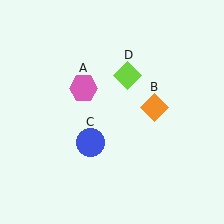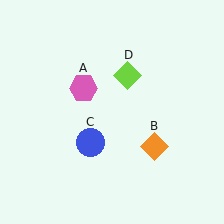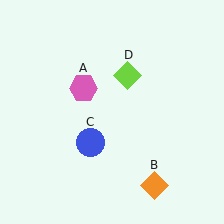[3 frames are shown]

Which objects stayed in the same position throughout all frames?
Pink hexagon (object A) and blue circle (object C) and lime diamond (object D) remained stationary.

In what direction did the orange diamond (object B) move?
The orange diamond (object B) moved down.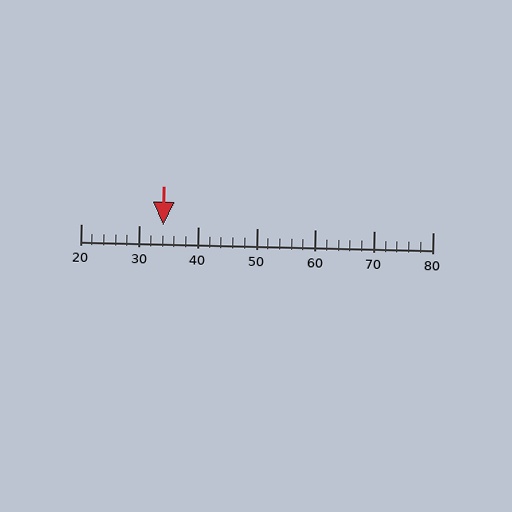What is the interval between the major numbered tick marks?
The major tick marks are spaced 10 units apart.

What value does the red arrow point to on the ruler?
The red arrow points to approximately 34.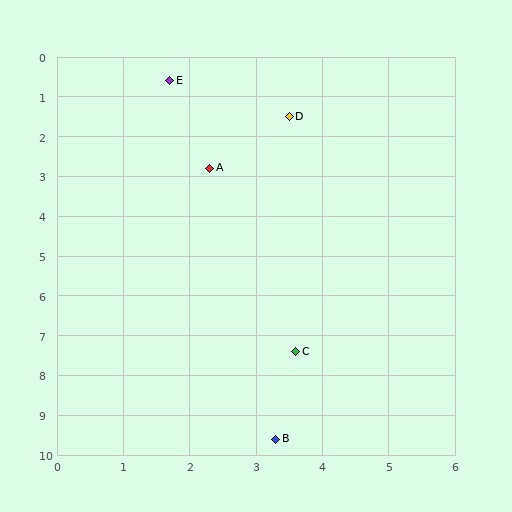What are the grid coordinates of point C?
Point C is at approximately (3.6, 7.4).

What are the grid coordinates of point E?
Point E is at approximately (1.7, 0.6).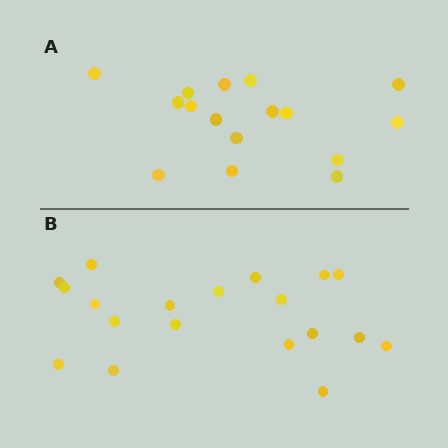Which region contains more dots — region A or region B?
Region B (the bottom region) has more dots.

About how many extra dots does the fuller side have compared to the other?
Region B has just a few more — roughly 2 or 3 more dots than region A.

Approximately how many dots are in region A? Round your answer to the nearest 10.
About 20 dots. (The exact count is 16, which rounds to 20.)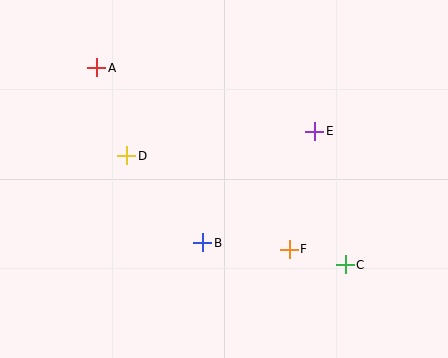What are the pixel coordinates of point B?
Point B is at (203, 243).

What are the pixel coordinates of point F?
Point F is at (289, 249).